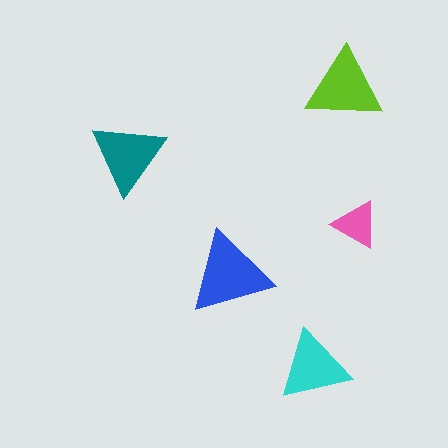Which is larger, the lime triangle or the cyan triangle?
The lime one.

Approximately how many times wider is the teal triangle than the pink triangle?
About 1.5 times wider.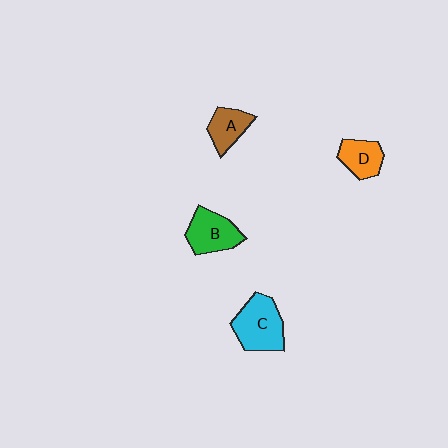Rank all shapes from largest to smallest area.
From largest to smallest: C (cyan), B (green), D (orange), A (brown).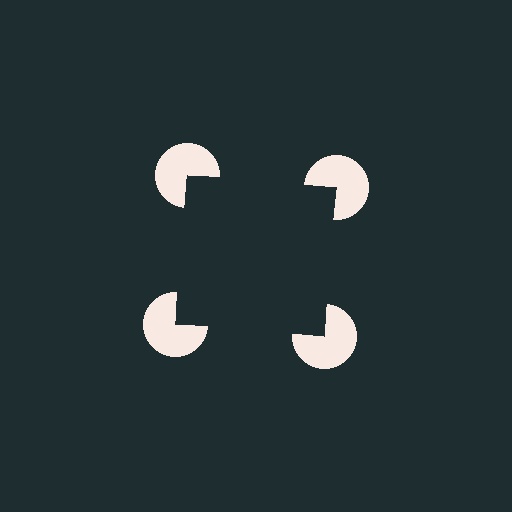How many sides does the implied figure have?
4 sides.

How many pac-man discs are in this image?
There are 4 — one at each vertex of the illusory square.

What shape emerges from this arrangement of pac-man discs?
An illusory square — its edges are inferred from the aligned wedge cuts in the pac-man discs, not physically drawn.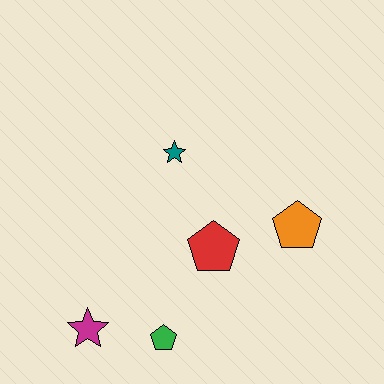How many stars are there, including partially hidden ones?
There are 2 stars.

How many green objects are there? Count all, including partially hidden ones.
There is 1 green object.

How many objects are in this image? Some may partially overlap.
There are 5 objects.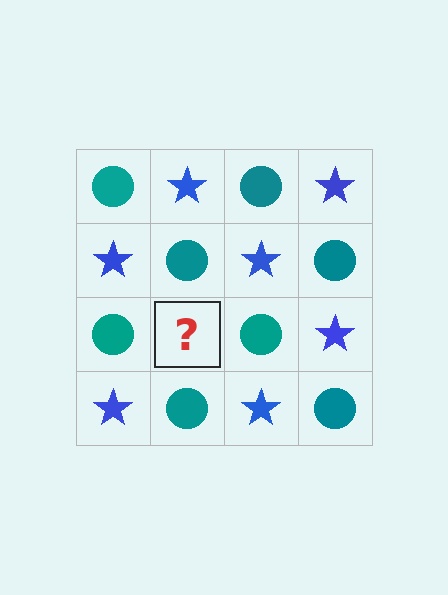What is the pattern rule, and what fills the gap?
The rule is that it alternates teal circle and blue star in a checkerboard pattern. The gap should be filled with a blue star.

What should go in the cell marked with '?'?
The missing cell should contain a blue star.